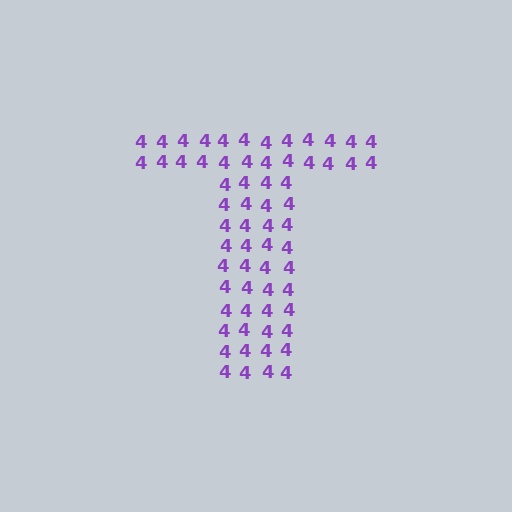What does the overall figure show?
The overall figure shows the letter T.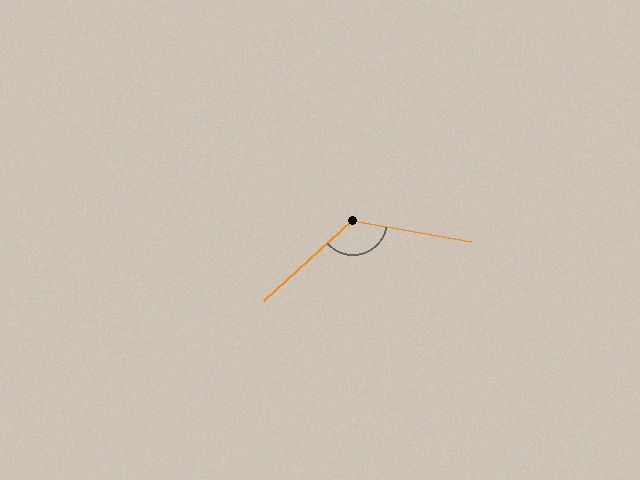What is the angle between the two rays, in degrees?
Approximately 128 degrees.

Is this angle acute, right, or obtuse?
It is obtuse.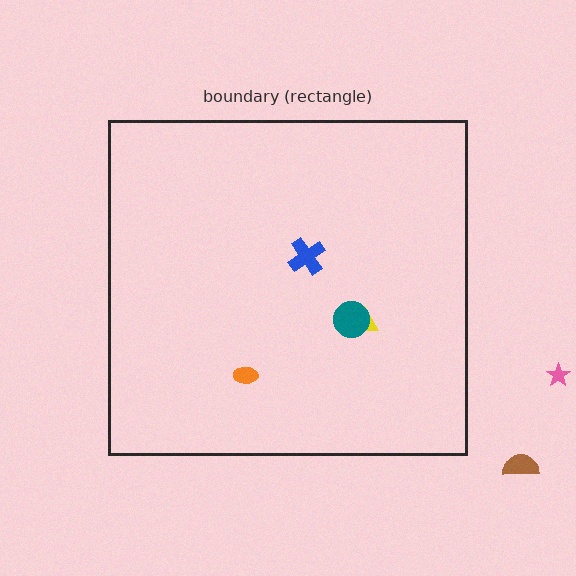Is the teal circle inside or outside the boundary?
Inside.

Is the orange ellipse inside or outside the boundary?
Inside.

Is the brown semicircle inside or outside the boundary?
Outside.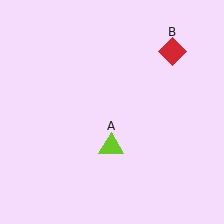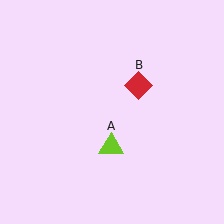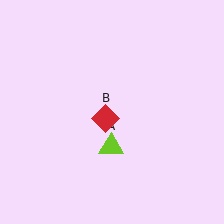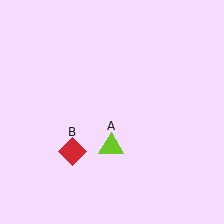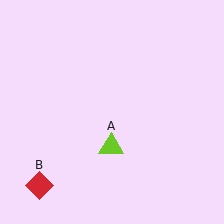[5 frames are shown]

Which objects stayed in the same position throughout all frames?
Lime triangle (object A) remained stationary.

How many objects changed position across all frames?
1 object changed position: red diamond (object B).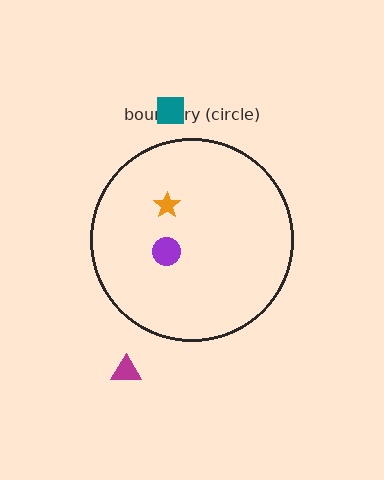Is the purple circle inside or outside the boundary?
Inside.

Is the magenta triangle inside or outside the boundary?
Outside.